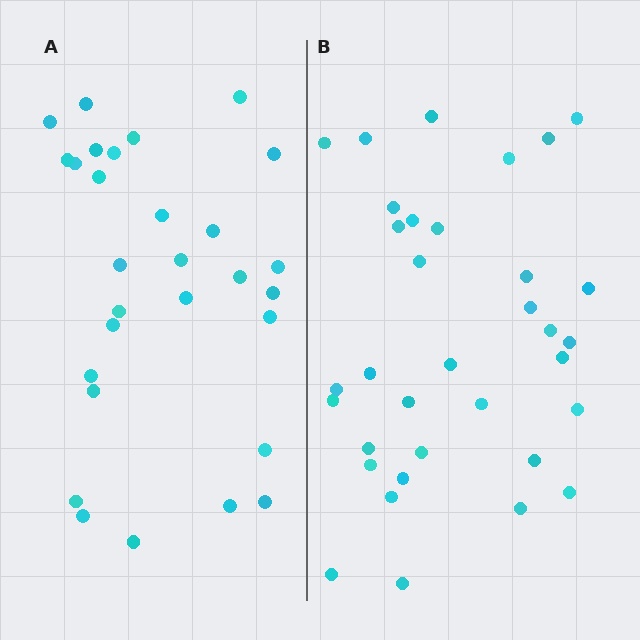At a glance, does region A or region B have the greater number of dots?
Region B (the right region) has more dots.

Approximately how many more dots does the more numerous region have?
Region B has about 5 more dots than region A.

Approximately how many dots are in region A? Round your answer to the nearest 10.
About 30 dots. (The exact count is 29, which rounds to 30.)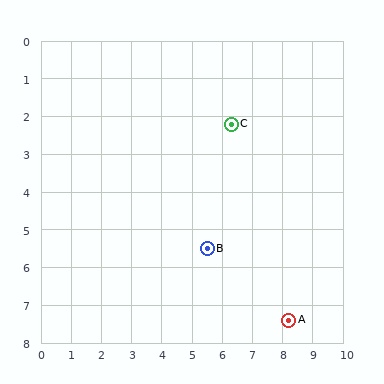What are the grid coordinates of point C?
Point C is at approximately (6.3, 2.2).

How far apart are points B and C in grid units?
Points B and C are about 3.4 grid units apart.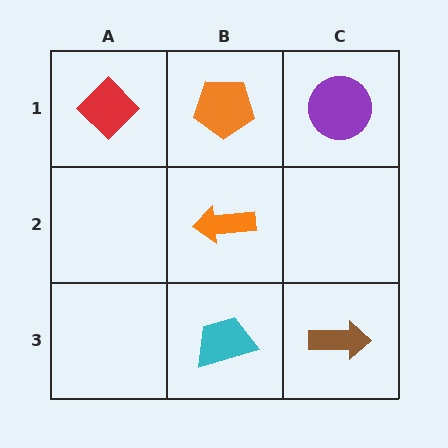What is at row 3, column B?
A cyan trapezoid.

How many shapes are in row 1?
3 shapes.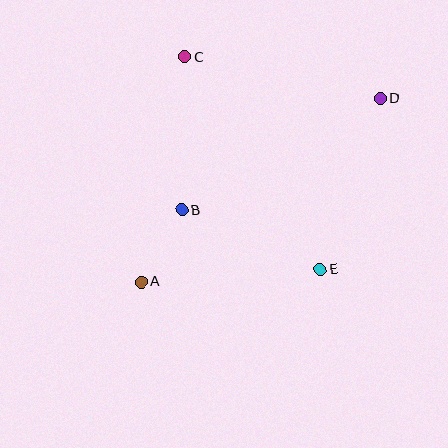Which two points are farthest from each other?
Points A and D are farthest from each other.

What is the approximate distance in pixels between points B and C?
The distance between B and C is approximately 153 pixels.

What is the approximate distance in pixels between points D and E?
The distance between D and E is approximately 181 pixels.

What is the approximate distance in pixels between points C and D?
The distance between C and D is approximately 200 pixels.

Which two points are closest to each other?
Points A and B are closest to each other.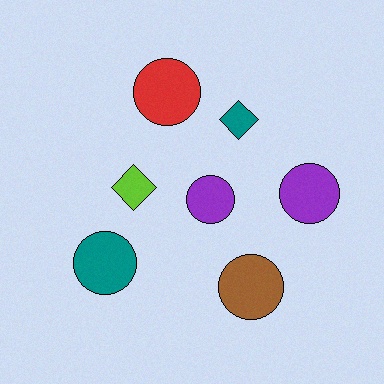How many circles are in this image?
There are 5 circles.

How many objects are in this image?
There are 7 objects.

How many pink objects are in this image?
There are no pink objects.